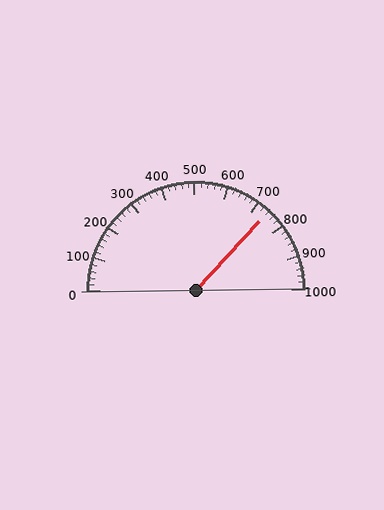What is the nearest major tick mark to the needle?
The nearest major tick mark is 700.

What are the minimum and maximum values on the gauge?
The gauge ranges from 0 to 1000.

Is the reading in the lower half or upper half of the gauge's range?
The reading is in the upper half of the range (0 to 1000).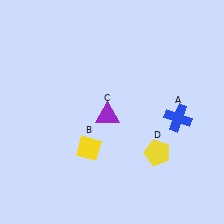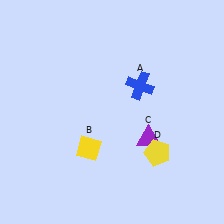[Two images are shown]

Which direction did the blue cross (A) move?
The blue cross (A) moved left.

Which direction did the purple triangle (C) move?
The purple triangle (C) moved right.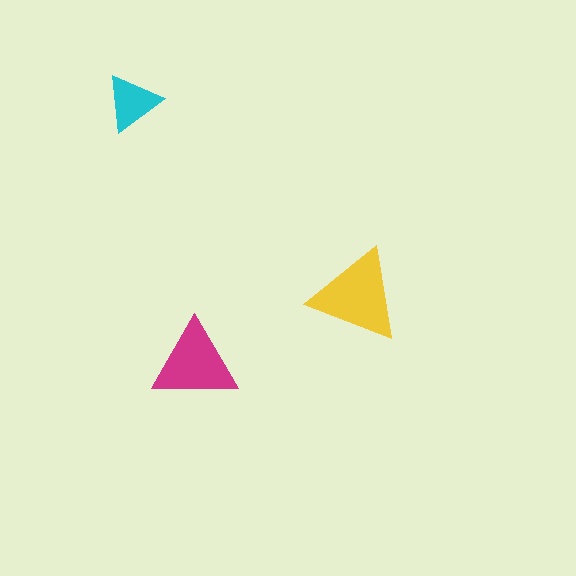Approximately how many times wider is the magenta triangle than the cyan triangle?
About 1.5 times wider.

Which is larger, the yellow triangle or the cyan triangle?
The yellow one.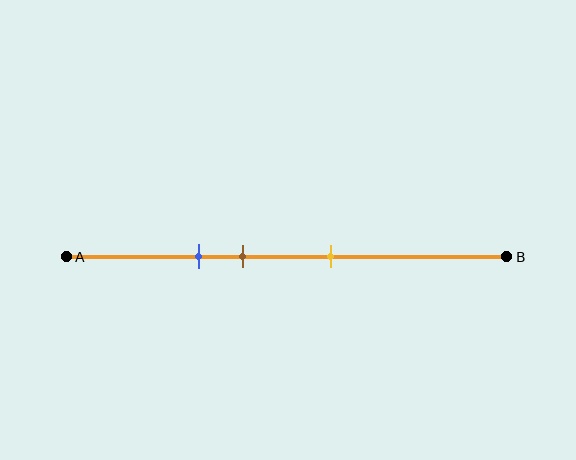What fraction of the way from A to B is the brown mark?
The brown mark is approximately 40% (0.4) of the way from A to B.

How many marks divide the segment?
There are 3 marks dividing the segment.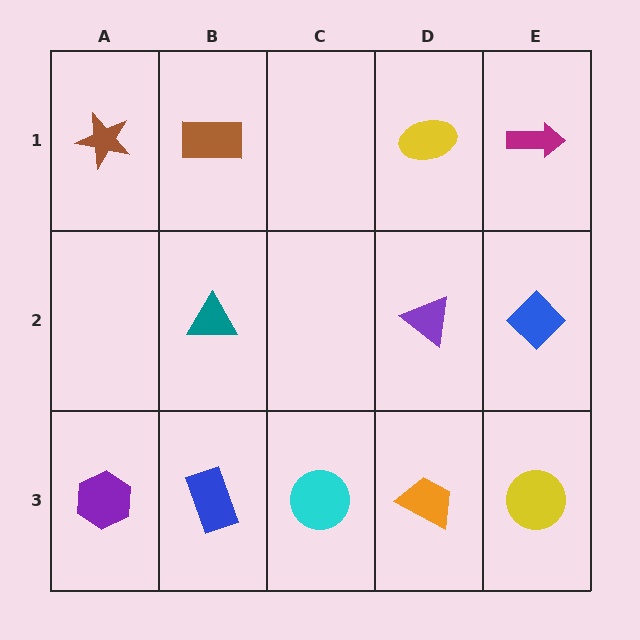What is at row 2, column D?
A purple triangle.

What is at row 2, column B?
A teal triangle.